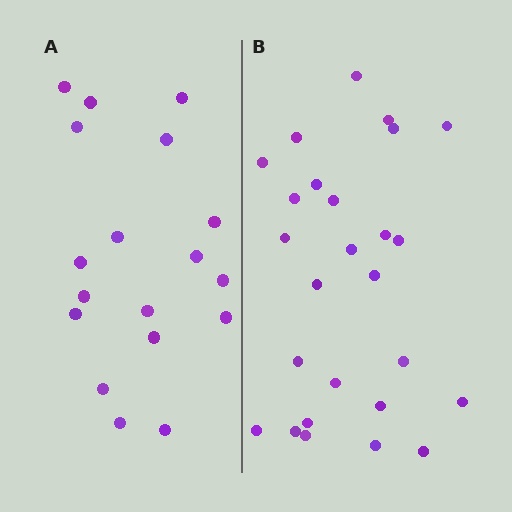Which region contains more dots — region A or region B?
Region B (the right region) has more dots.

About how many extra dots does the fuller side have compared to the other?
Region B has roughly 8 or so more dots than region A.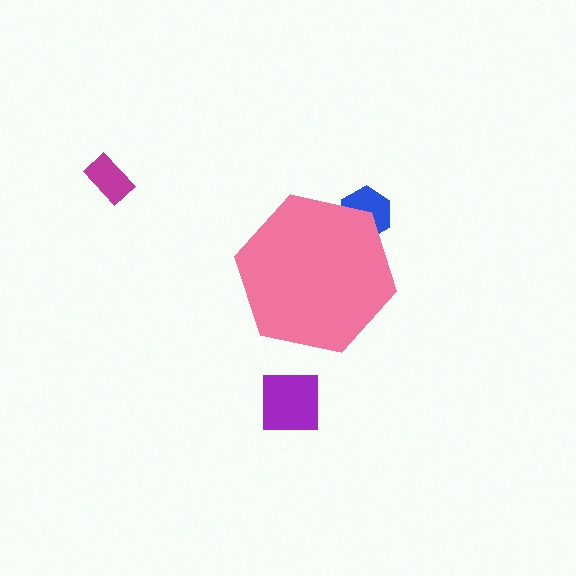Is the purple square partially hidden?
No, the purple square is fully visible.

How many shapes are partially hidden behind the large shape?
1 shape is partially hidden.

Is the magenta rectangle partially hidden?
No, the magenta rectangle is fully visible.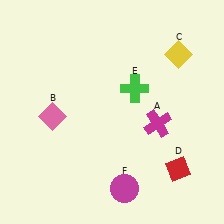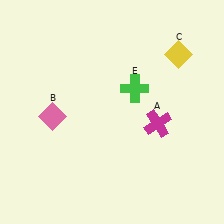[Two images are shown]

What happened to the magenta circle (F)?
The magenta circle (F) was removed in Image 2. It was in the bottom-right area of Image 1.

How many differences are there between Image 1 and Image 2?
There are 2 differences between the two images.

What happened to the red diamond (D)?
The red diamond (D) was removed in Image 2. It was in the bottom-right area of Image 1.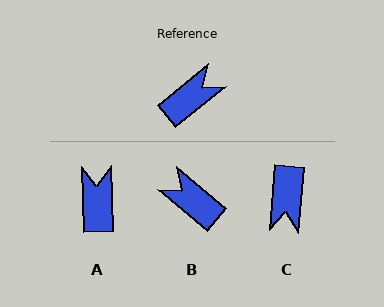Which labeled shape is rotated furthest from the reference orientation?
C, about 134 degrees away.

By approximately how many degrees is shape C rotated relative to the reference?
Approximately 134 degrees clockwise.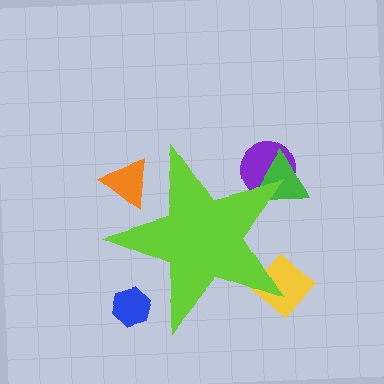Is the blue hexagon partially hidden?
Yes, the blue hexagon is partially hidden behind the lime star.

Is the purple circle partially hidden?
Yes, the purple circle is partially hidden behind the lime star.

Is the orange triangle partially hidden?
Yes, the orange triangle is partially hidden behind the lime star.